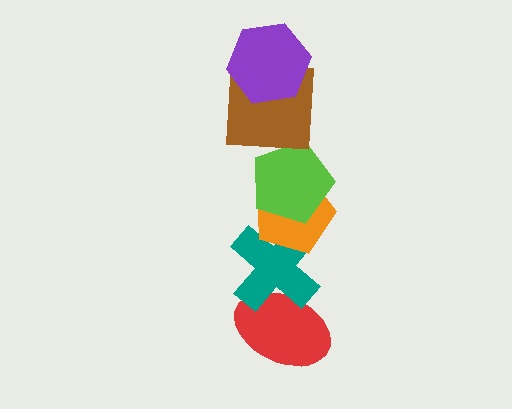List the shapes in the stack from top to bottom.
From top to bottom: the purple hexagon, the brown square, the lime pentagon, the orange pentagon, the teal cross, the red ellipse.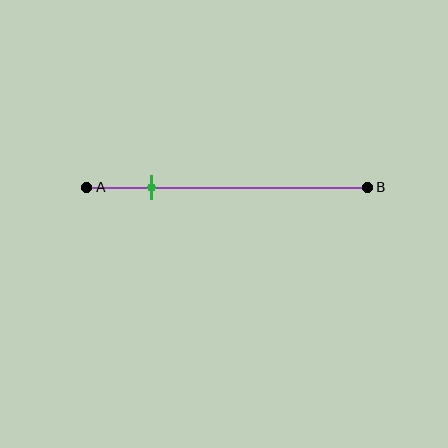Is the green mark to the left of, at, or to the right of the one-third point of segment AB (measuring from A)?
The green mark is to the left of the one-third point of segment AB.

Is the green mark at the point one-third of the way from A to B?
No, the mark is at about 25% from A, not at the 33% one-third point.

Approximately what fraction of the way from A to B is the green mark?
The green mark is approximately 25% of the way from A to B.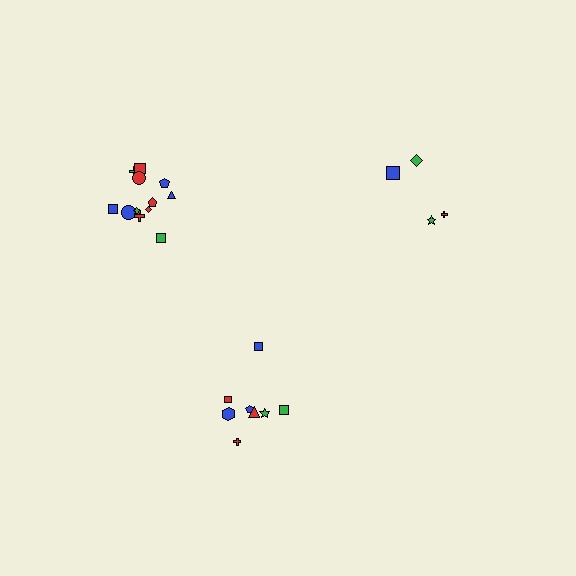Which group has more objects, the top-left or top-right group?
The top-left group.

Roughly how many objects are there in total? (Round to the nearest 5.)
Roughly 25 objects in total.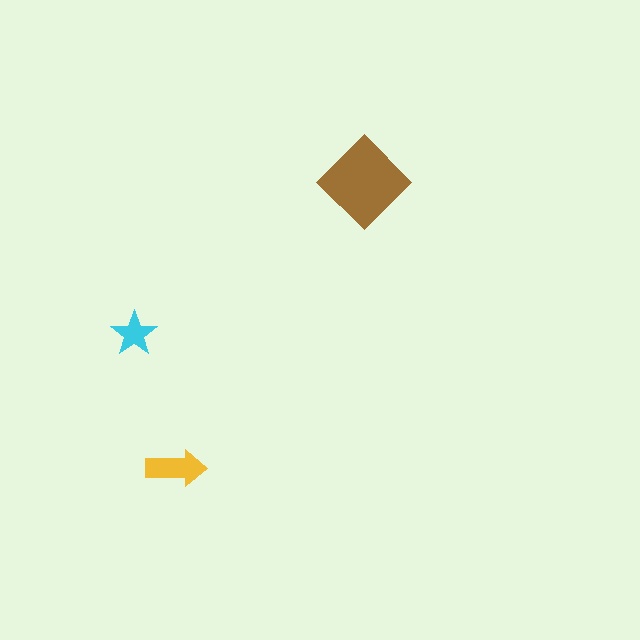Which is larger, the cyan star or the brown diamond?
The brown diamond.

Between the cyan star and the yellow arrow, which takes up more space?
The yellow arrow.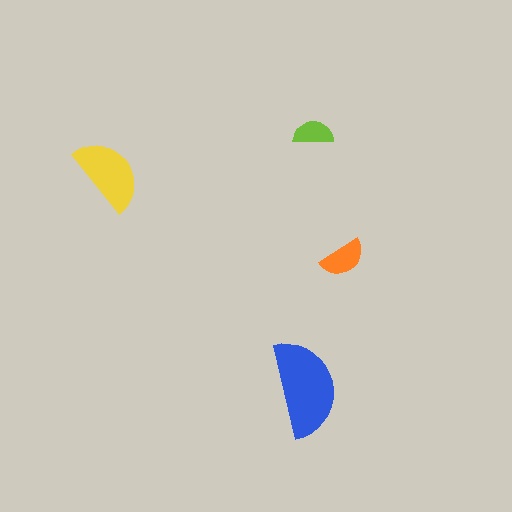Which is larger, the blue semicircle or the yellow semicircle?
The blue one.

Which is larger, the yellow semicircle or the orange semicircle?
The yellow one.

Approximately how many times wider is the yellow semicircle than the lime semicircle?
About 2 times wider.